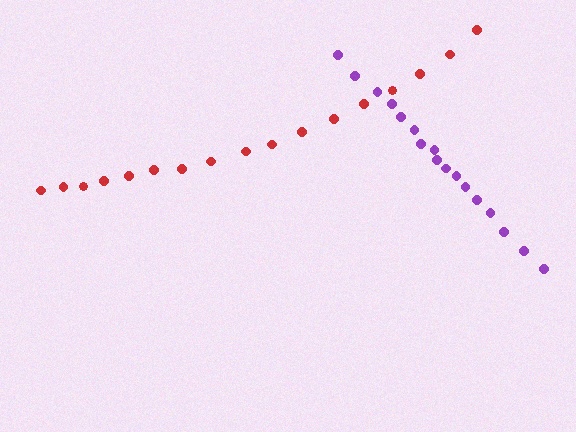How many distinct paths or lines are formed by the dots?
There are 2 distinct paths.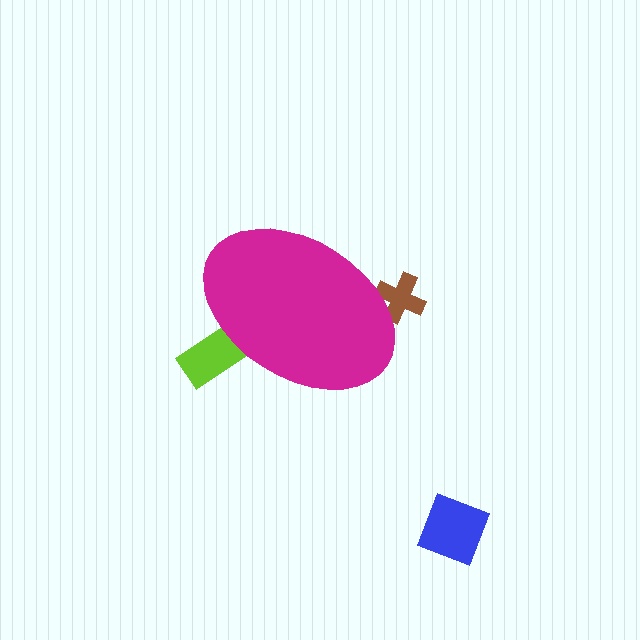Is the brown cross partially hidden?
Yes, the brown cross is partially hidden behind the magenta ellipse.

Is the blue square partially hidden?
No, the blue square is fully visible.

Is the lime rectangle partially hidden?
Yes, the lime rectangle is partially hidden behind the magenta ellipse.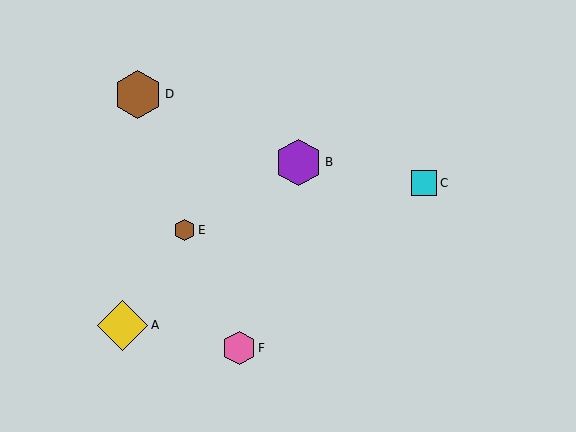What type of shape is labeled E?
Shape E is a brown hexagon.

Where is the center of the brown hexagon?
The center of the brown hexagon is at (138, 94).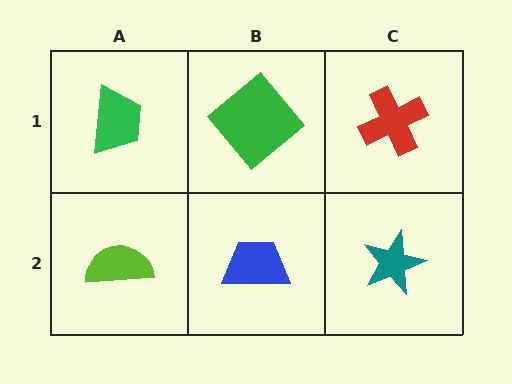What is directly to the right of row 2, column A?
A blue trapezoid.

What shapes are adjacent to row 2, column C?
A red cross (row 1, column C), a blue trapezoid (row 2, column B).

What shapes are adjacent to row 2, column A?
A green trapezoid (row 1, column A), a blue trapezoid (row 2, column B).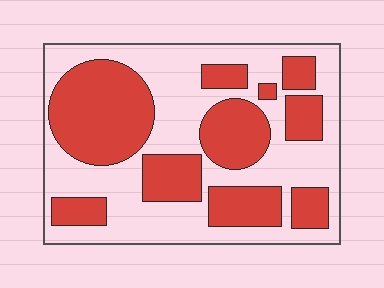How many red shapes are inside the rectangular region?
10.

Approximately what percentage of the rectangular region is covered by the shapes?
Approximately 45%.